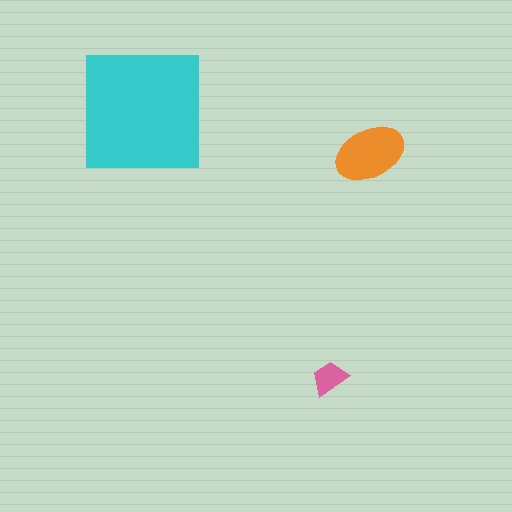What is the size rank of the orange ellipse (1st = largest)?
2nd.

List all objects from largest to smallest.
The cyan square, the orange ellipse, the pink trapezoid.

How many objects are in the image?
There are 3 objects in the image.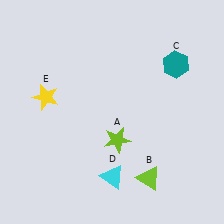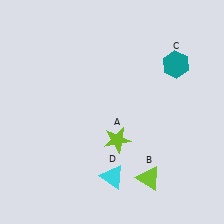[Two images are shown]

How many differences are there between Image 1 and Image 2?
There is 1 difference between the two images.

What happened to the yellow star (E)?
The yellow star (E) was removed in Image 2. It was in the top-left area of Image 1.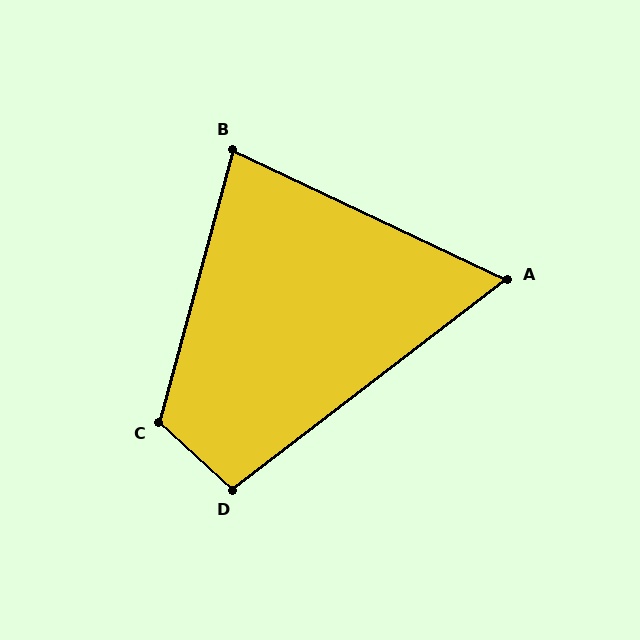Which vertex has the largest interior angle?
C, at approximately 117 degrees.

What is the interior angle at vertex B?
Approximately 80 degrees (acute).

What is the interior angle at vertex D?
Approximately 100 degrees (obtuse).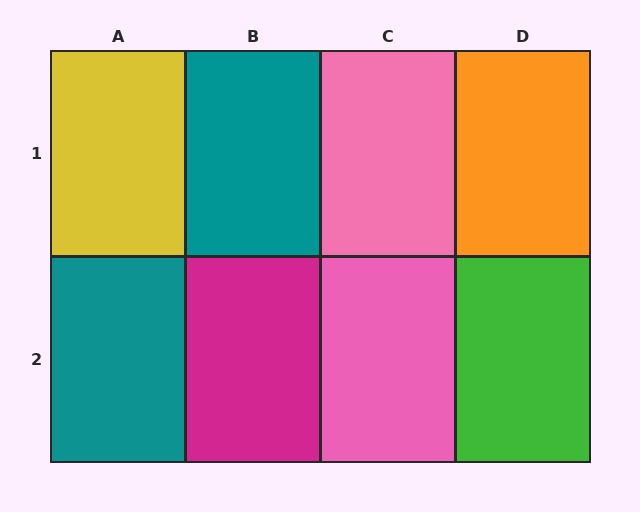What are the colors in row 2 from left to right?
Teal, magenta, pink, green.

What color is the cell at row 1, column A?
Yellow.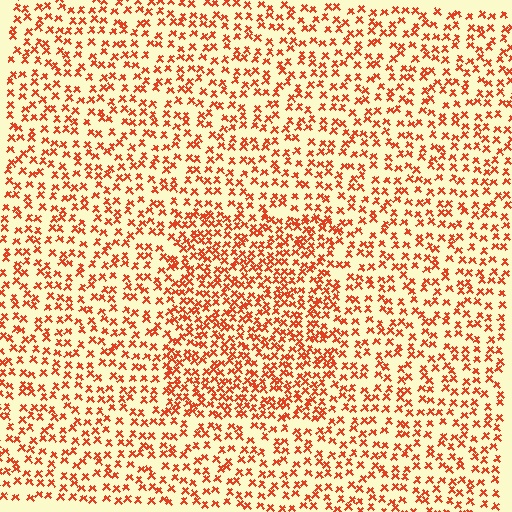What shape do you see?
I see a rectangle.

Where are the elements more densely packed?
The elements are more densely packed inside the rectangle boundary.